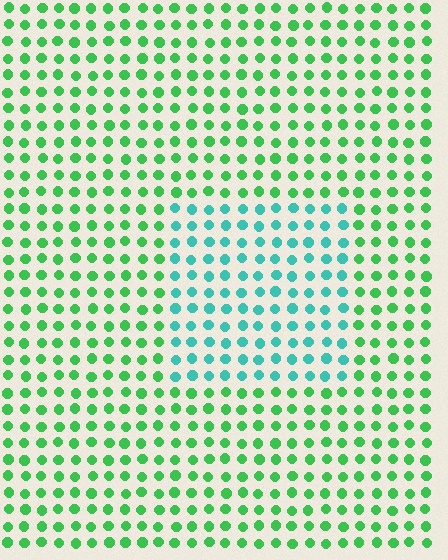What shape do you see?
I see a rectangle.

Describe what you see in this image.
The image is filled with small green elements in a uniform arrangement. A rectangle-shaped region is visible where the elements are tinted to a slightly different hue, forming a subtle color boundary.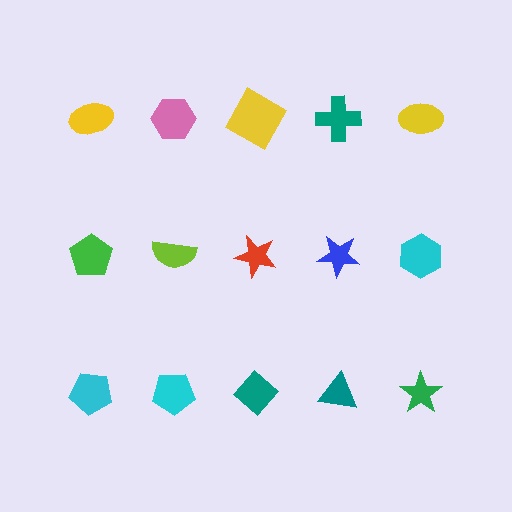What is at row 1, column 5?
A yellow ellipse.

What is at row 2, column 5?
A cyan hexagon.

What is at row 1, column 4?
A teal cross.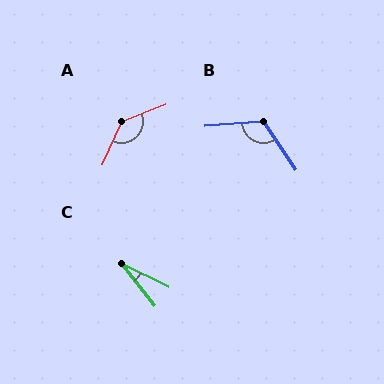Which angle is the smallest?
C, at approximately 26 degrees.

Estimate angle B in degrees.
Approximately 119 degrees.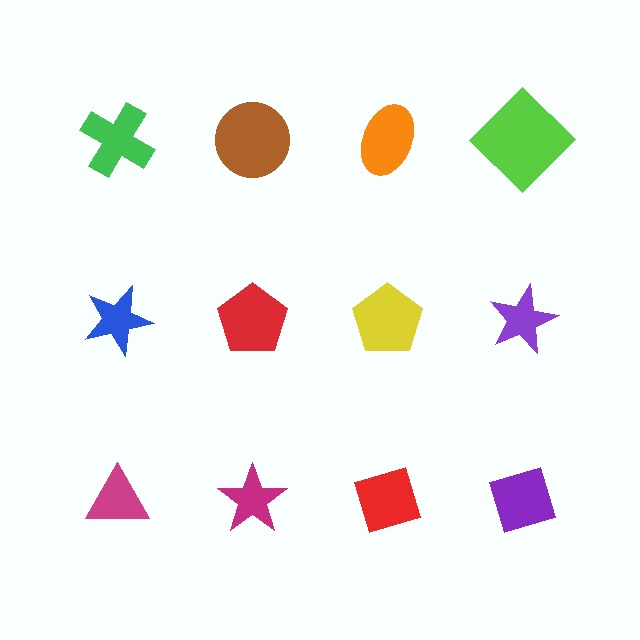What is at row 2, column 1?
A blue star.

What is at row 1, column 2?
A brown circle.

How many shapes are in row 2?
4 shapes.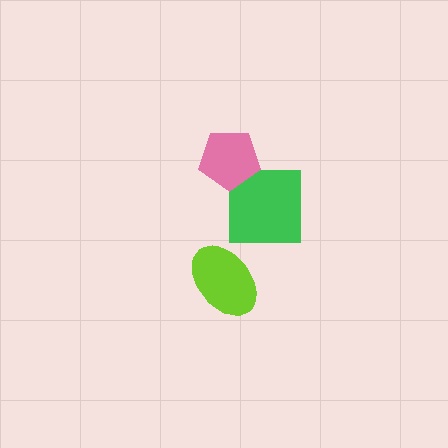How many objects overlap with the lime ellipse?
0 objects overlap with the lime ellipse.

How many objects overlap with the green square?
1 object overlaps with the green square.